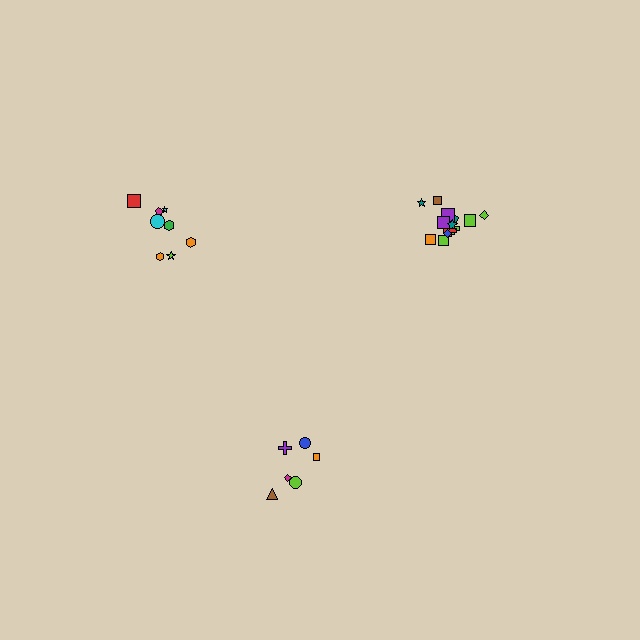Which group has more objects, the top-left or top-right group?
The top-right group.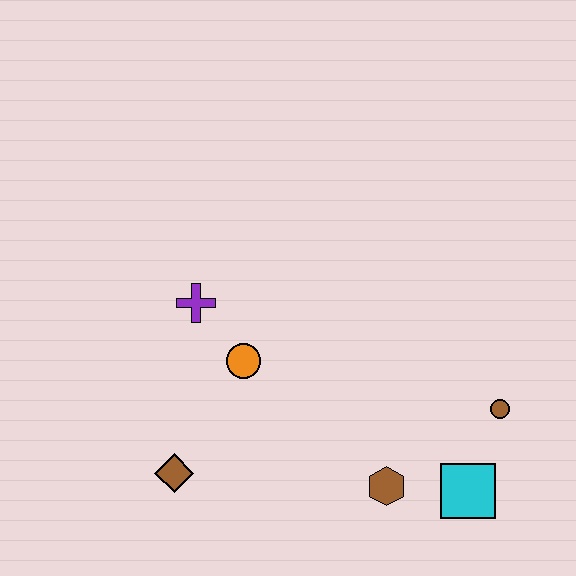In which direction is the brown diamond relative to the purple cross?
The brown diamond is below the purple cross.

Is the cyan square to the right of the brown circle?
No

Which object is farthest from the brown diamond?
The brown circle is farthest from the brown diamond.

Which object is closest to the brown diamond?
The orange circle is closest to the brown diamond.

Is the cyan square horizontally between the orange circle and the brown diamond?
No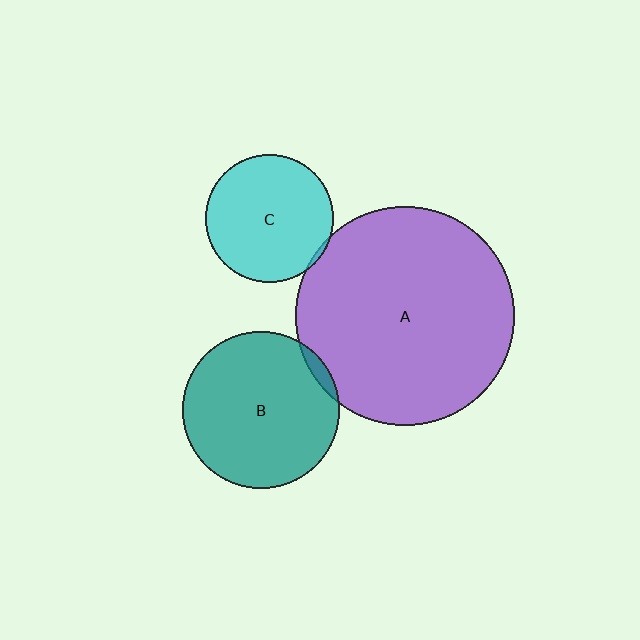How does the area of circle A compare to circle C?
Approximately 2.9 times.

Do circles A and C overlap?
Yes.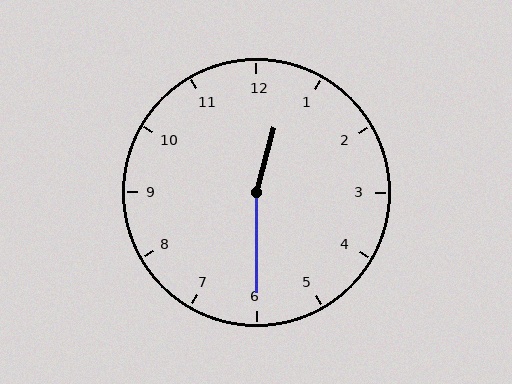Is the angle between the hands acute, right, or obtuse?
It is obtuse.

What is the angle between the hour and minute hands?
Approximately 165 degrees.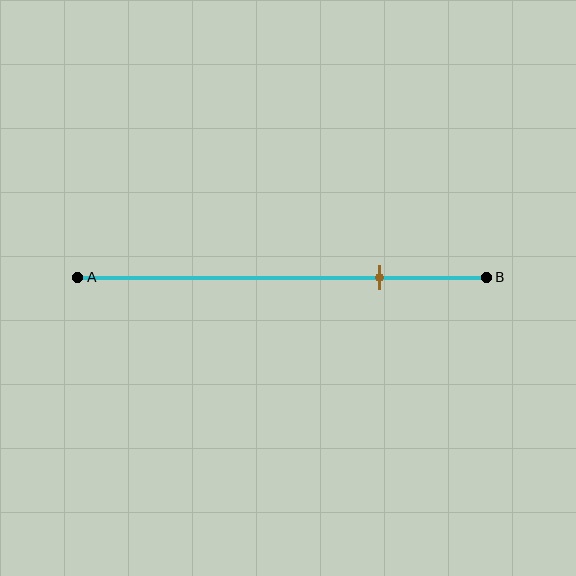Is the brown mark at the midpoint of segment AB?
No, the mark is at about 75% from A, not at the 50% midpoint.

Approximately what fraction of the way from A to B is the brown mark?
The brown mark is approximately 75% of the way from A to B.